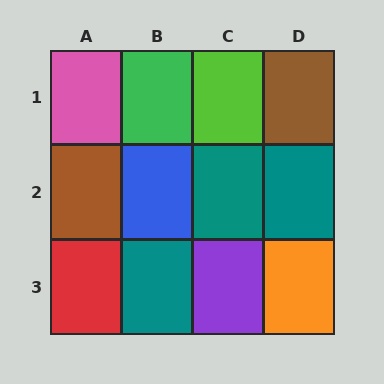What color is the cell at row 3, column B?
Teal.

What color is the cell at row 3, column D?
Orange.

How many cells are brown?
2 cells are brown.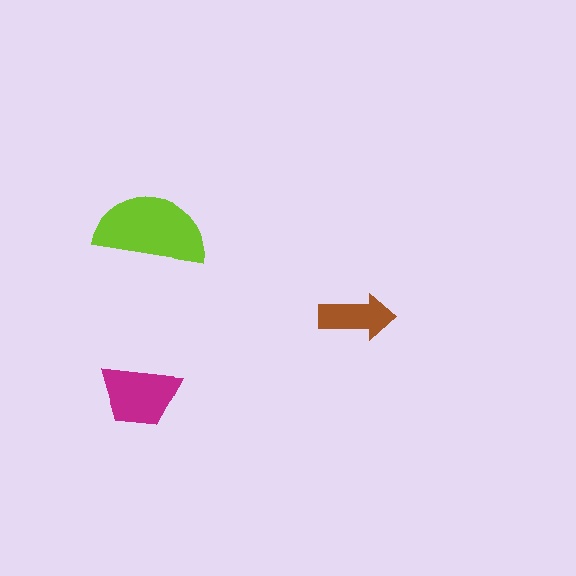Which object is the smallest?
The brown arrow.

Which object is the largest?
The lime semicircle.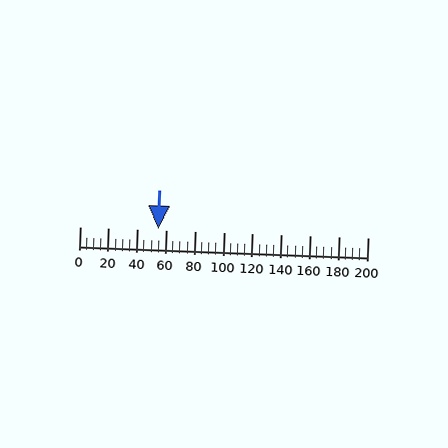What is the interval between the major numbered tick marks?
The major tick marks are spaced 20 units apart.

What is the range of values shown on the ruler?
The ruler shows values from 0 to 200.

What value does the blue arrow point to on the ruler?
The blue arrow points to approximately 54.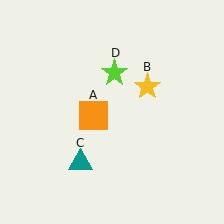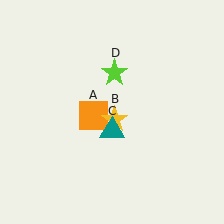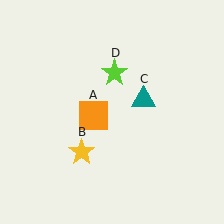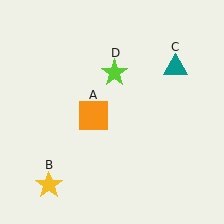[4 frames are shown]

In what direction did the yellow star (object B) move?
The yellow star (object B) moved down and to the left.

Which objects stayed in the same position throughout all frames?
Orange square (object A) and lime star (object D) remained stationary.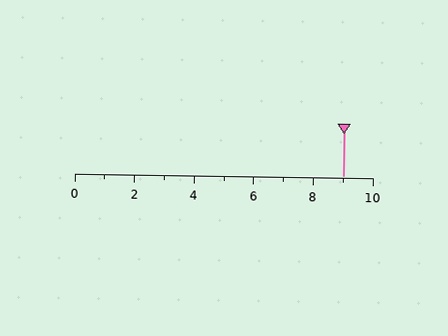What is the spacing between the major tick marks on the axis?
The major ticks are spaced 2 apart.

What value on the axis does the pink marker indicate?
The marker indicates approximately 9.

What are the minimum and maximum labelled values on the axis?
The axis runs from 0 to 10.